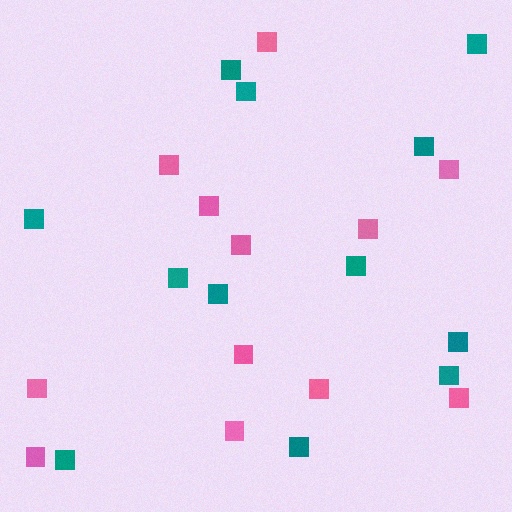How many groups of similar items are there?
There are 2 groups: one group of pink squares (12) and one group of teal squares (12).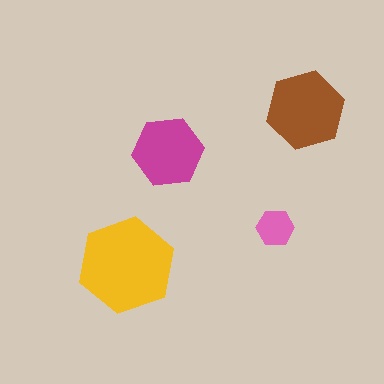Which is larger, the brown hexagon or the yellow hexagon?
The yellow one.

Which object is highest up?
The brown hexagon is topmost.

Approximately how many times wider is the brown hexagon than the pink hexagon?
About 2 times wider.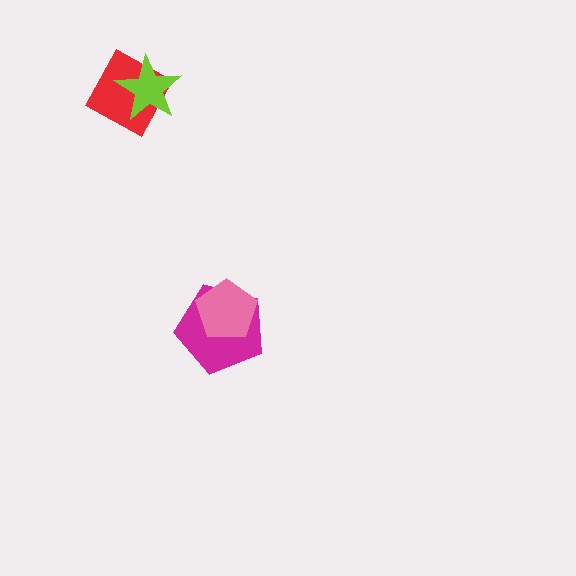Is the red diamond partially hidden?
Yes, it is partially covered by another shape.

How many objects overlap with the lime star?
1 object overlaps with the lime star.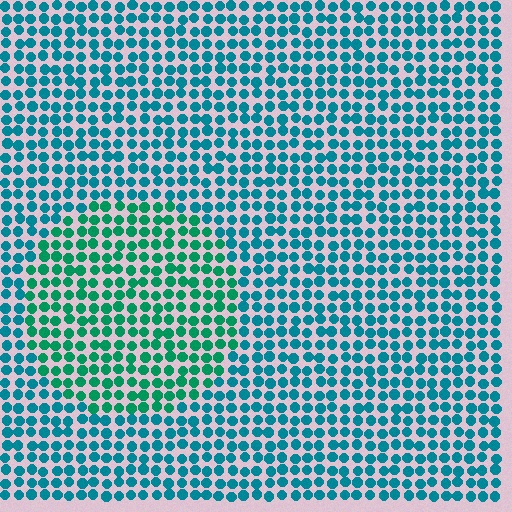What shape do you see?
I see a circle.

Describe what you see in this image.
The image is filled with small teal elements in a uniform arrangement. A circle-shaped region is visible where the elements are tinted to a slightly different hue, forming a subtle color boundary.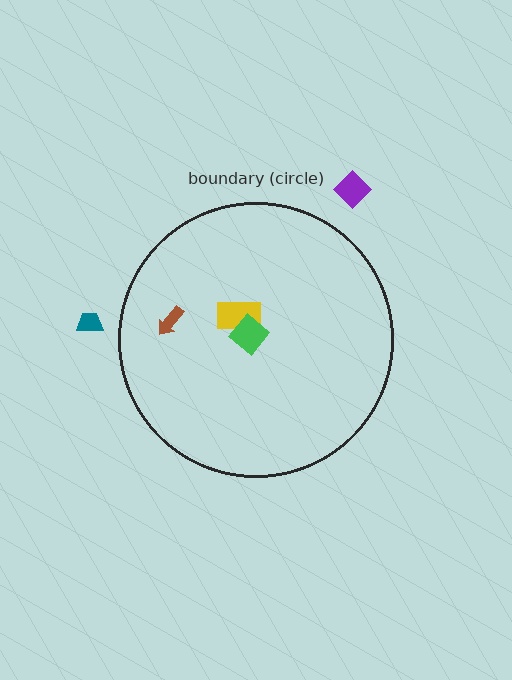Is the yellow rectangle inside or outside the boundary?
Inside.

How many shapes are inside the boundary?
3 inside, 2 outside.